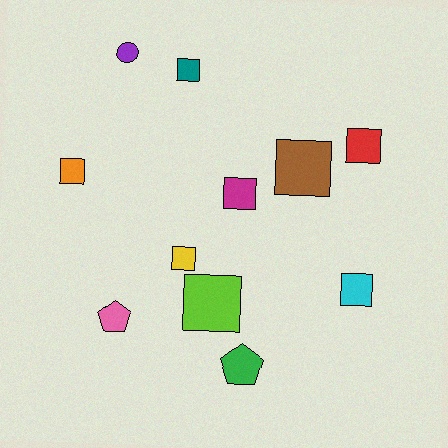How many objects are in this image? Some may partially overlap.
There are 11 objects.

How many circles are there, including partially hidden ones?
There is 1 circle.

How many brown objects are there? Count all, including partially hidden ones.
There is 1 brown object.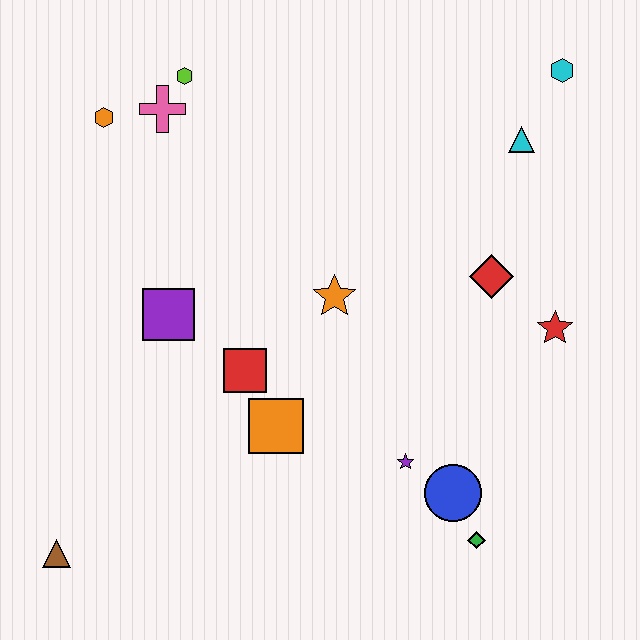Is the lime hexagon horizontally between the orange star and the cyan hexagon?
No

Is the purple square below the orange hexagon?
Yes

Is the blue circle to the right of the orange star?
Yes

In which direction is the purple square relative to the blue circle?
The purple square is to the left of the blue circle.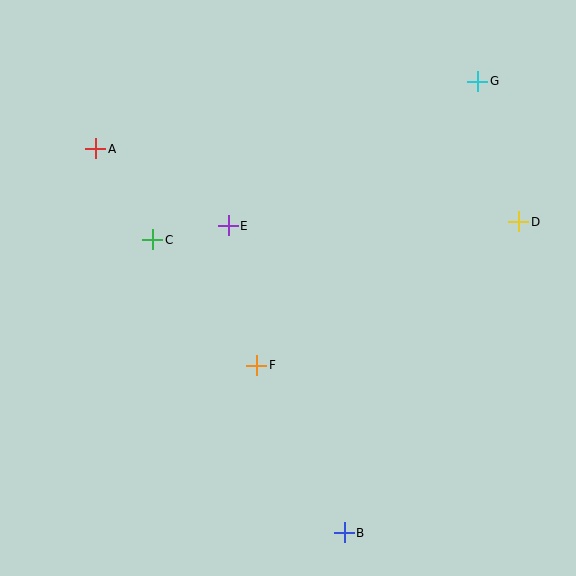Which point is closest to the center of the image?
Point F at (257, 365) is closest to the center.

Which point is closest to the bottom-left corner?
Point F is closest to the bottom-left corner.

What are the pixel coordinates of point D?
Point D is at (519, 222).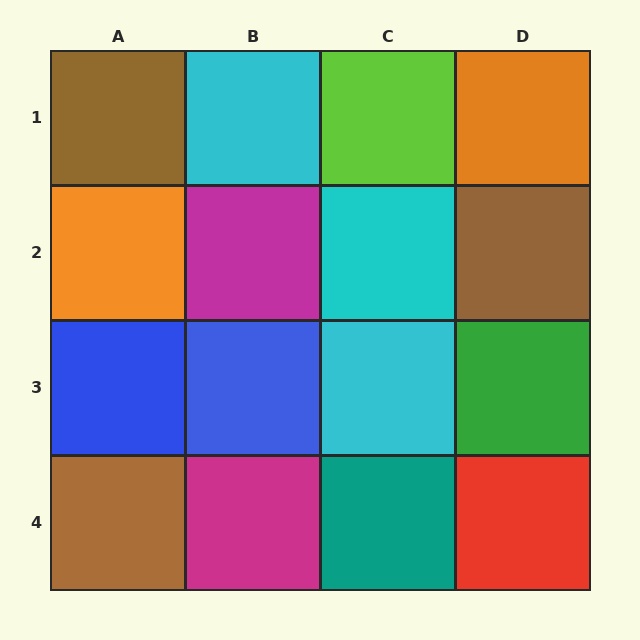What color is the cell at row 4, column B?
Magenta.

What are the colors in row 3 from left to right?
Blue, blue, cyan, green.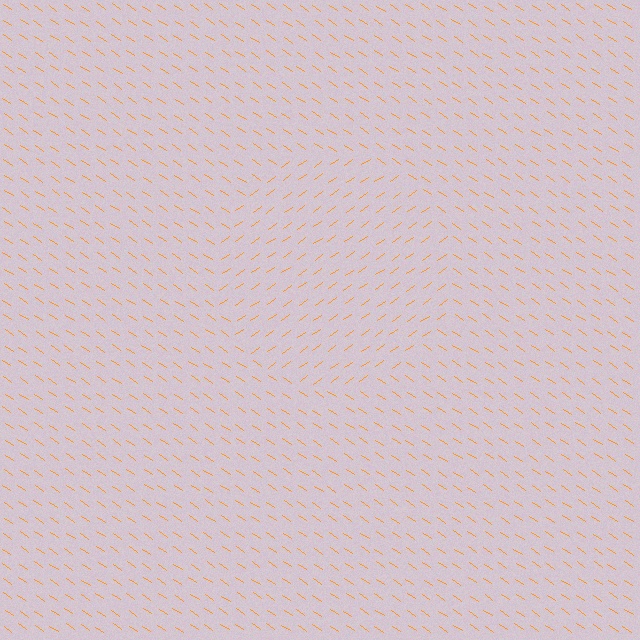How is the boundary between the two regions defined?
The boundary is defined purely by a change in line orientation (approximately 69 degrees difference). All lines are the same color and thickness.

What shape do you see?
I see a circle.